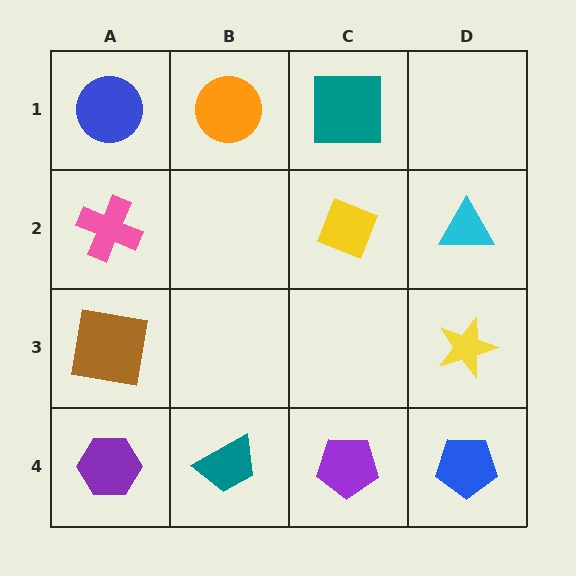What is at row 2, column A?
A pink cross.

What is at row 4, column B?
A teal trapezoid.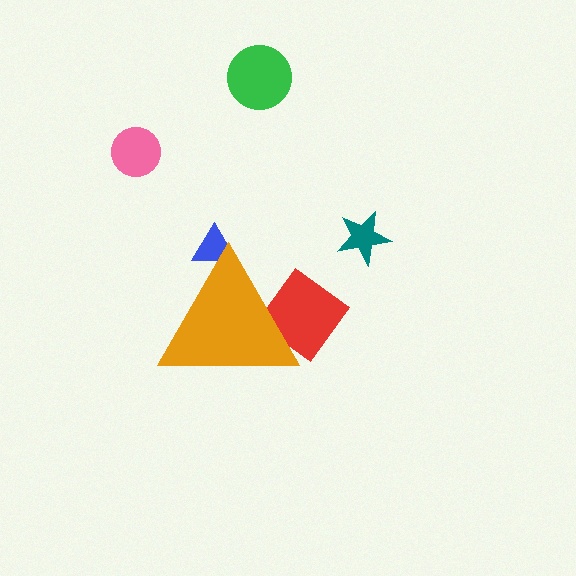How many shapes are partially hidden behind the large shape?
2 shapes are partially hidden.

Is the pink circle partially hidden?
No, the pink circle is fully visible.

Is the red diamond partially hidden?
Yes, the red diamond is partially hidden behind the orange triangle.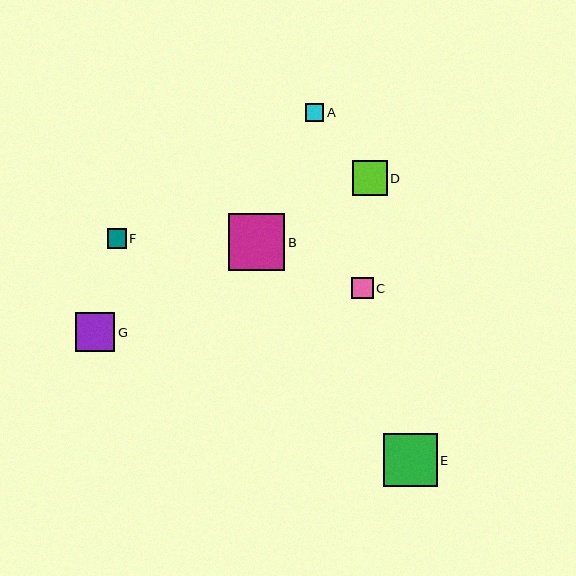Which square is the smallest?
Square A is the smallest with a size of approximately 18 pixels.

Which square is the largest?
Square B is the largest with a size of approximately 56 pixels.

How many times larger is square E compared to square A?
Square E is approximately 3.0 times the size of square A.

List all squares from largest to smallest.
From largest to smallest: B, E, G, D, C, F, A.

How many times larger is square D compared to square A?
Square D is approximately 1.9 times the size of square A.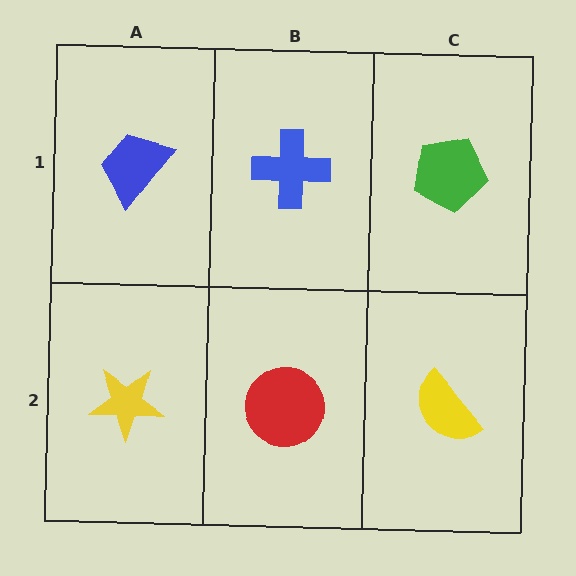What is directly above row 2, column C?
A green pentagon.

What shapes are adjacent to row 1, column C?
A yellow semicircle (row 2, column C), a blue cross (row 1, column B).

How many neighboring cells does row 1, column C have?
2.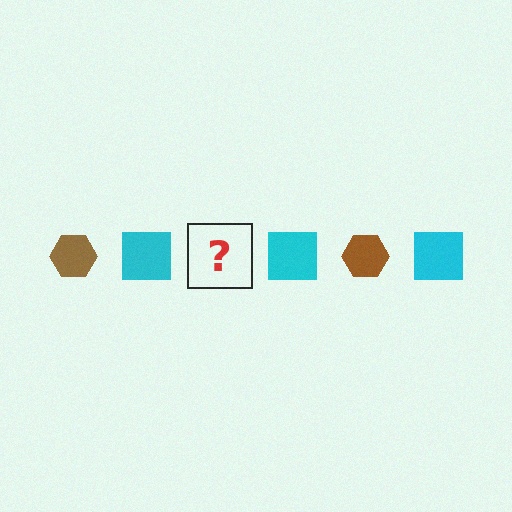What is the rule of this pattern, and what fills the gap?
The rule is that the pattern alternates between brown hexagon and cyan square. The gap should be filled with a brown hexagon.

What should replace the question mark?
The question mark should be replaced with a brown hexagon.